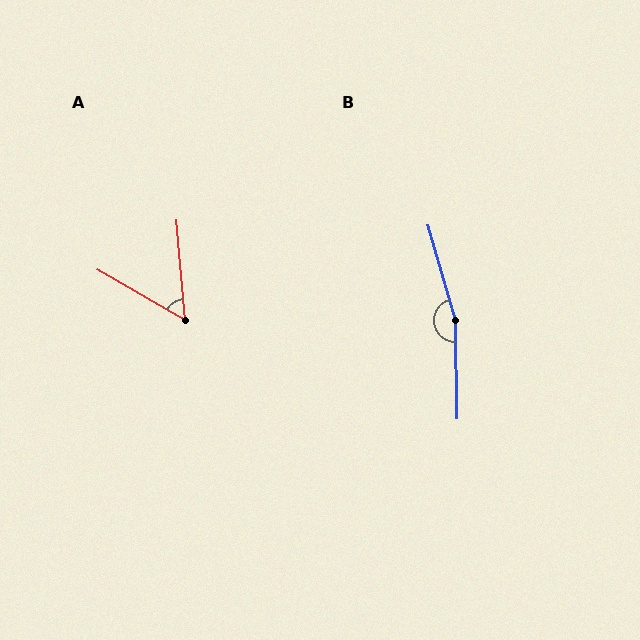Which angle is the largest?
B, at approximately 164 degrees.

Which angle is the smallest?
A, at approximately 55 degrees.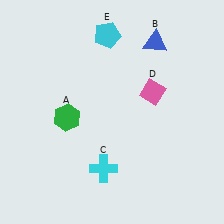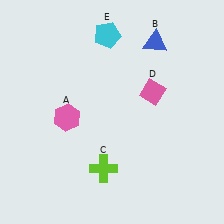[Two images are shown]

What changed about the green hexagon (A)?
In Image 1, A is green. In Image 2, it changed to pink.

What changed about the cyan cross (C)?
In Image 1, C is cyan. In Image 2, it changed to lime.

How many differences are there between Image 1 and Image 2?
There are 2 differences between the two images.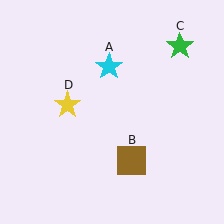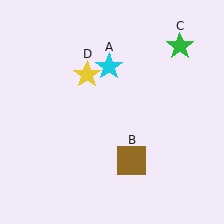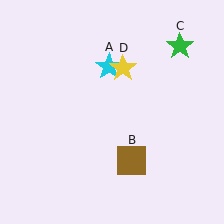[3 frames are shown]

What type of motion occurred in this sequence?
The yellow star (object D) rotated clockwise around the center of the scene.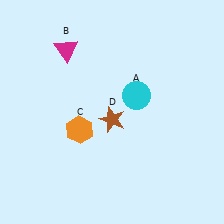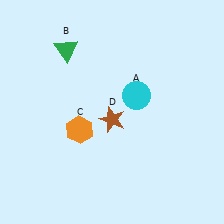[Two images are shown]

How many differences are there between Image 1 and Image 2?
There is 1 difference between the two images.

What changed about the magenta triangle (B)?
In Image 1, B is magenta. In Image 2, it changed to green.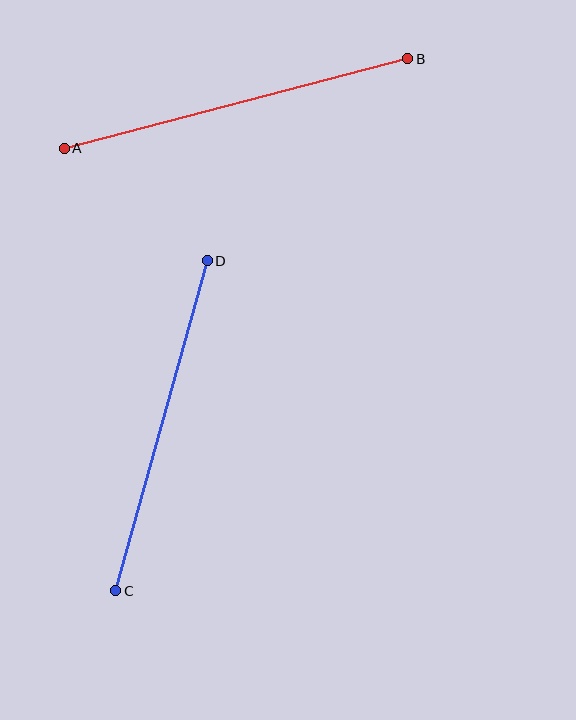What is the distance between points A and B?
The distance is approximately 355 pixels.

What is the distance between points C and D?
The distance is approximately 342 pixels.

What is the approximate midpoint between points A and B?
The midpoint is at approximately (236, 103) pixels.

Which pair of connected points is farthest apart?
Points A and B are farthest apart.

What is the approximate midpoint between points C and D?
The midpoint is at approximately (161, 426) pixels.